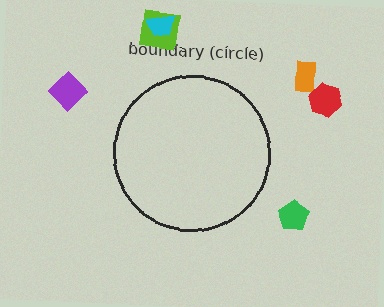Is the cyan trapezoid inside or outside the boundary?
Outside.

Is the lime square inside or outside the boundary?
Outside.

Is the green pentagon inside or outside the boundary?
Outside.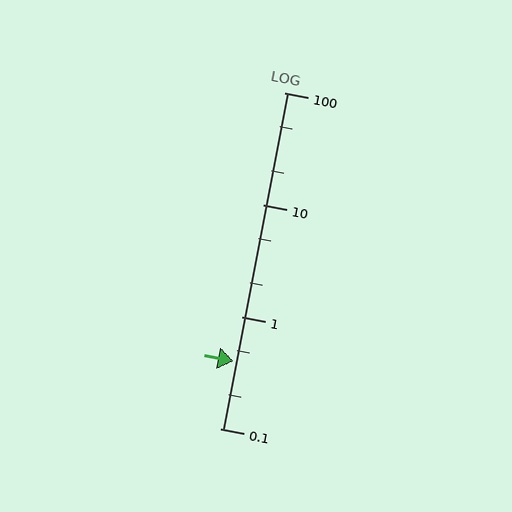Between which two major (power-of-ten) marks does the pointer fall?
The pointer is between 0.1 and 1.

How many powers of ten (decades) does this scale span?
The scale spans 3 decades, from 0.1 to 100.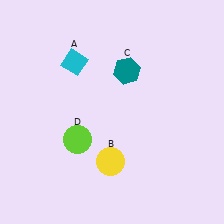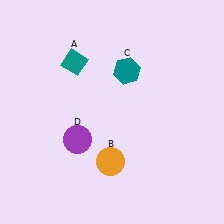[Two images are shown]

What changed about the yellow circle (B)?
In Image 1, B is yellow. In Image 2, it changed to orange.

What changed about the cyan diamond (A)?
In Image 1, A is cyan. In Image 2, it changed to teal.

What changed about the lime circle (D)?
In Image 1, D is lime. In Image 2, it changed to purple.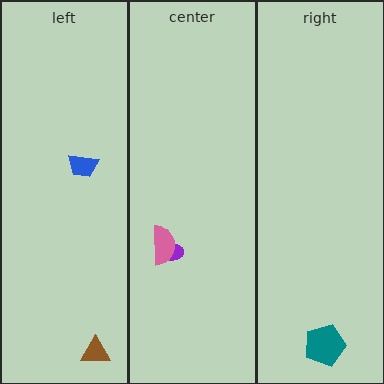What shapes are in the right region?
The teal pentagon.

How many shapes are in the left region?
2.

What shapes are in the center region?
The purple ellipse, the pink semicircle.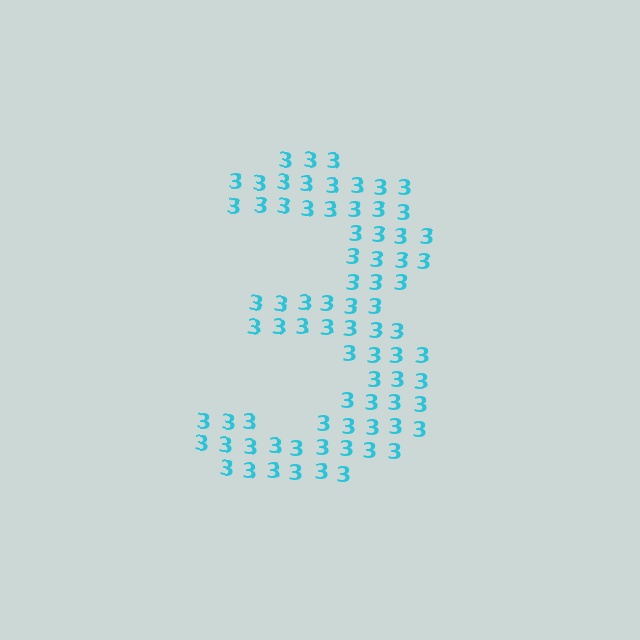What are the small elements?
The small elements are digit 3's.